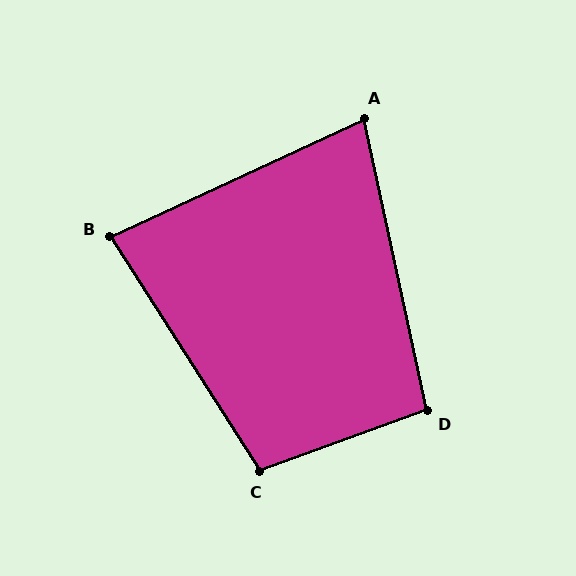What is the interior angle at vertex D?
Approximately 98 degrees (obtuse).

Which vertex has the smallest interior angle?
A, at approximately 78 degrees.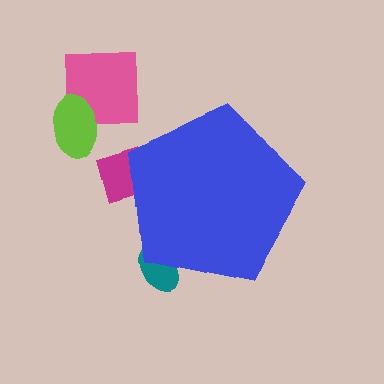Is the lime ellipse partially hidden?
No, the lime ellipse is fully visible.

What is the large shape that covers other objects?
A blue pentagon.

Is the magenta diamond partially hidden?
Yes, the magenta diamond is partially hidden behind the blue pentagon.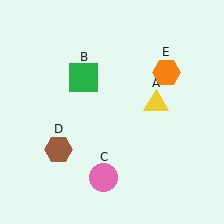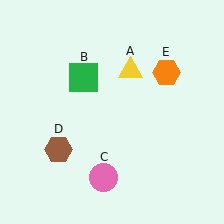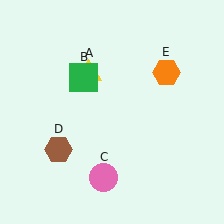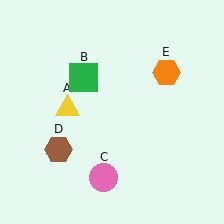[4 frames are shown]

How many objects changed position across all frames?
1 object changed position: yellow triangle (object A).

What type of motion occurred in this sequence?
The yellow triangle (object A) rotated counterclockwise around the center of the scene.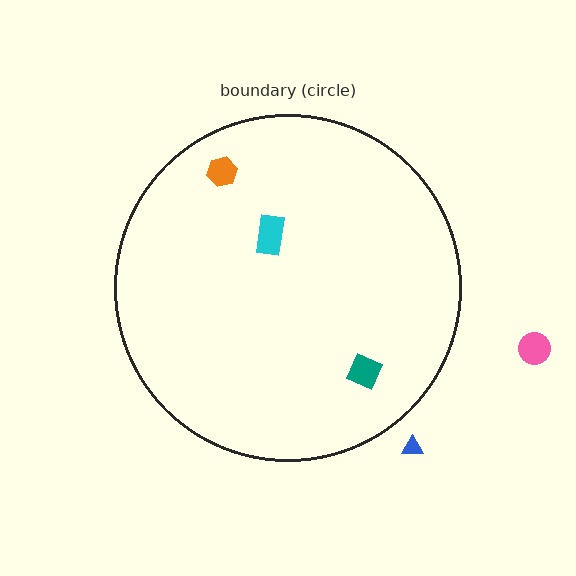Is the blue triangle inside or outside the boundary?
Outside.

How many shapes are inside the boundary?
3 inside, 2 outside.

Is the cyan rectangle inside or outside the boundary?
Inside.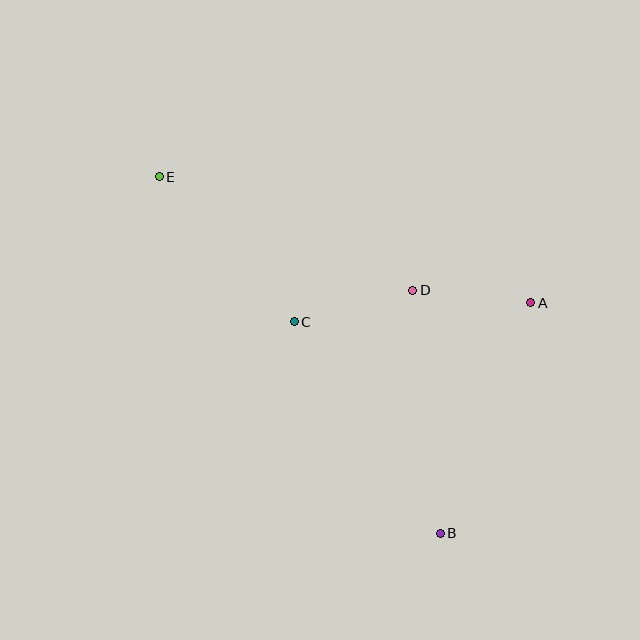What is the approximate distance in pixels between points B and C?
The distance between B and C is approximately 257 pixels.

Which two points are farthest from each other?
Points B and E are farthest from each other.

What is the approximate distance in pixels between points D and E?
The distance between D and E is approximately 278 pixels.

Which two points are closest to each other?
Points A and D are closest to each other.